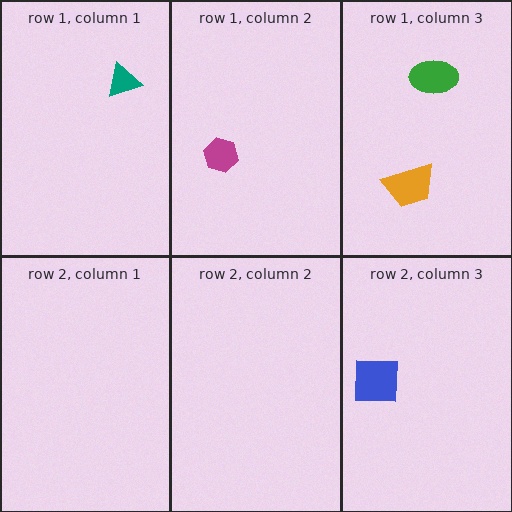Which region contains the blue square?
The row 2, column 3 region.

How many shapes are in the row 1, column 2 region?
1.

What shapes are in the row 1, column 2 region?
The magenta hexagon.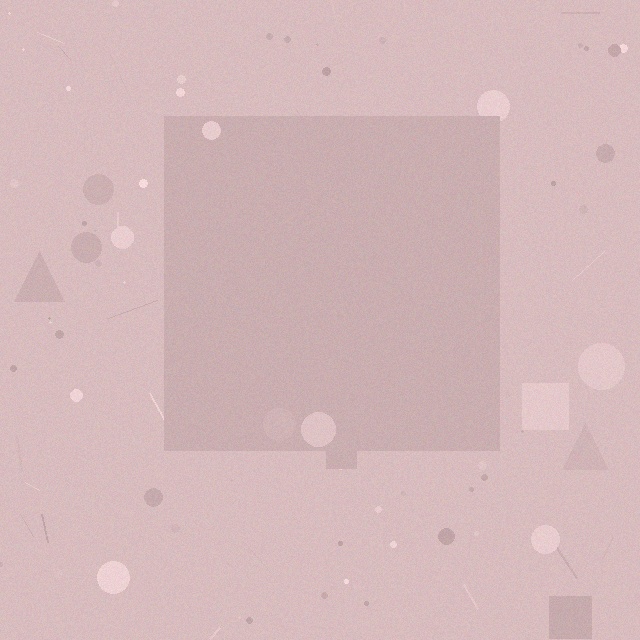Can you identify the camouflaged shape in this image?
The camouflaged shape is a square.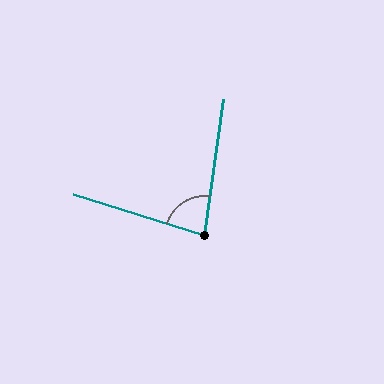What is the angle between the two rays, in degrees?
Approximately 80 degrees.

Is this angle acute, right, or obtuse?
It is acute.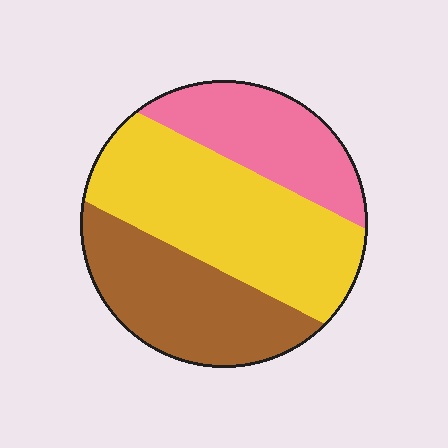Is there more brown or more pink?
Brown.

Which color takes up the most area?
Yellow, at roughly 45%.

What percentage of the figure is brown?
Brown covers around 30% of the figure.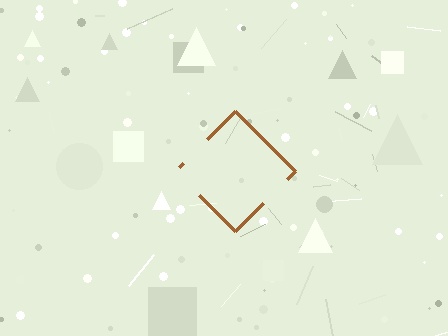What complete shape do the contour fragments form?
The contour fragments form a diamond.